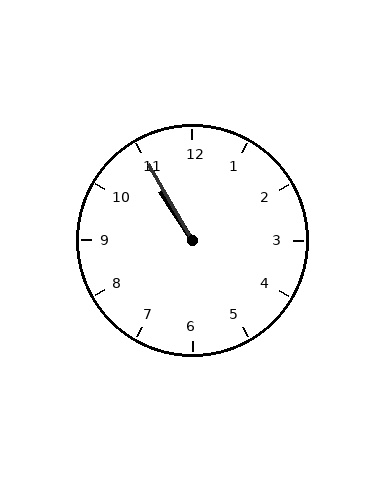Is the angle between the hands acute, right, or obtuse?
It is acute.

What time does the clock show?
10:55.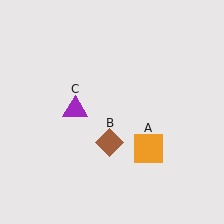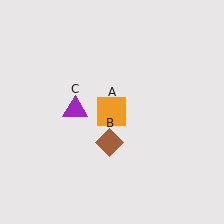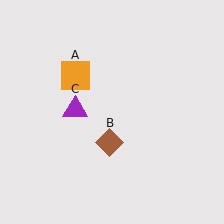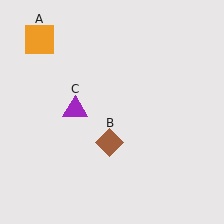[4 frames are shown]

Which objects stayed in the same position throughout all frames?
Brown diamond (object B) and purple triangle (object C) remained stationary.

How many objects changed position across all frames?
1 object changed position: orange square (object A).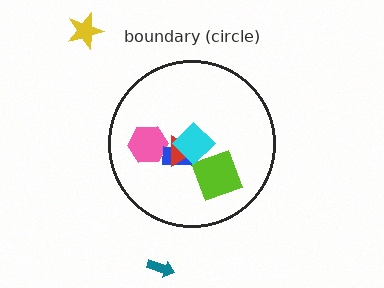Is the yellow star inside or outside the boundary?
Outside.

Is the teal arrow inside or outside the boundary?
Outside.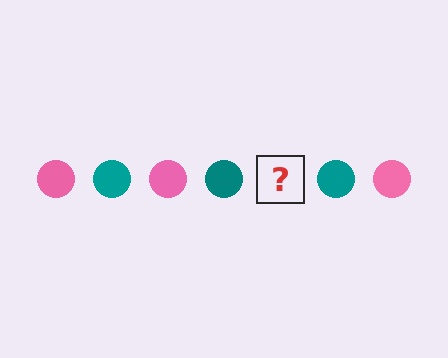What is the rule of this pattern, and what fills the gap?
The rule is that the pattern cycles through pink, teal circles. The gap should be filled with a pink circle.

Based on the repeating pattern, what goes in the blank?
The blank should be a pink circle.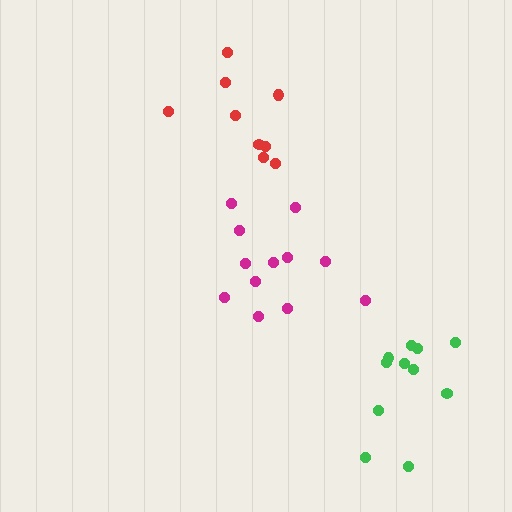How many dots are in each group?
Group 1: 9 dots, Group 2: 12 dots, Group 3: 11 dots (32 total).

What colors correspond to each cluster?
The clusters are colored: red, magenta, green.